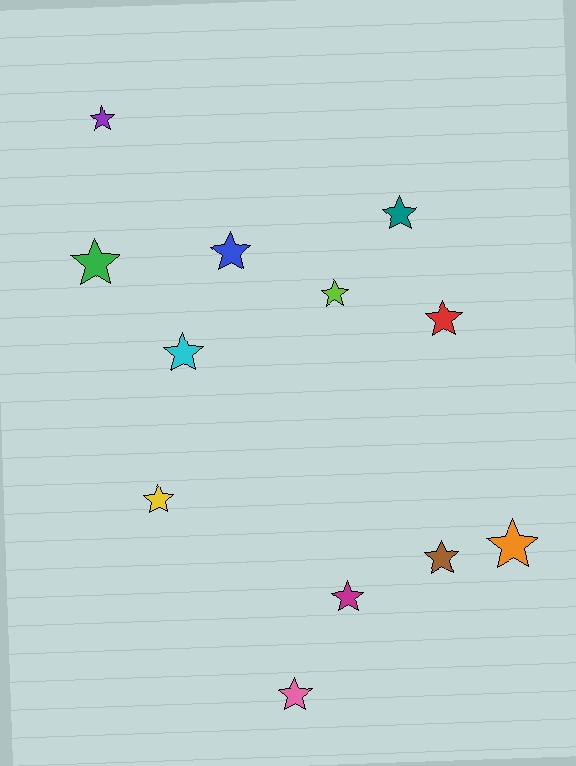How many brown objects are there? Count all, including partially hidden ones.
There is 1 brown object.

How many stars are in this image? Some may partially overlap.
There are 12 stars.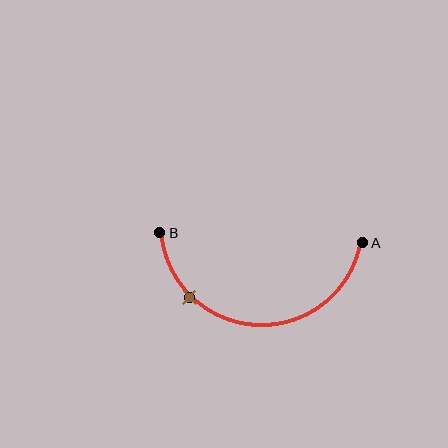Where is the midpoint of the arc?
The arc midpoint is the point on the curve farthest from the straight line joining A and B. It sits below that line.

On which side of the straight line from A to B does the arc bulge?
The arc bulges below the straight line connecting A and B.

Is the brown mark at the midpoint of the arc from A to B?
No. The brown mark lies on the arc but is closer to endpoint B. The arc midpoint would be at the point on the curve equidistant along the arc from both A and B.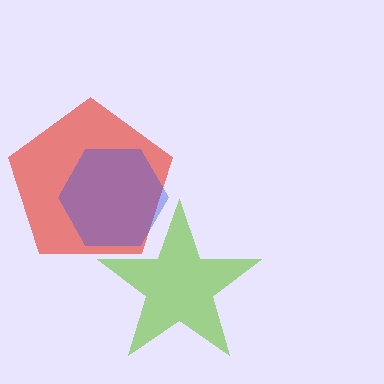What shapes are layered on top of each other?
The layered shapes are: a red pentagon, a blue hexagon, a lime star.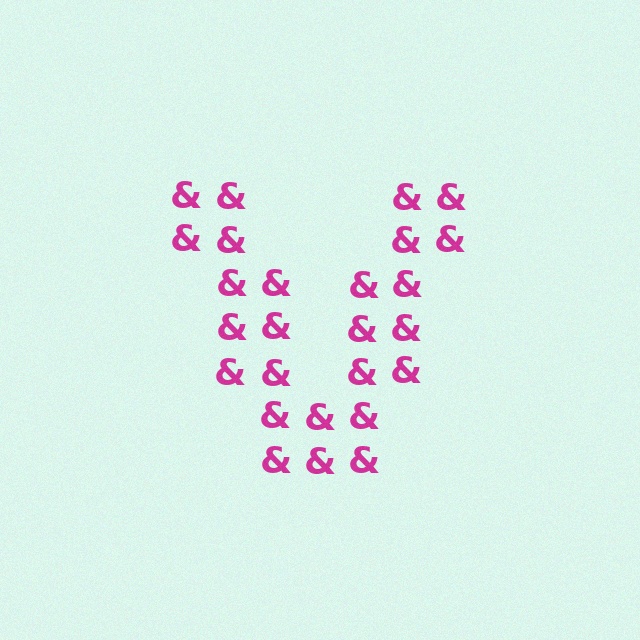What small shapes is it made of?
It is made of small ampersands.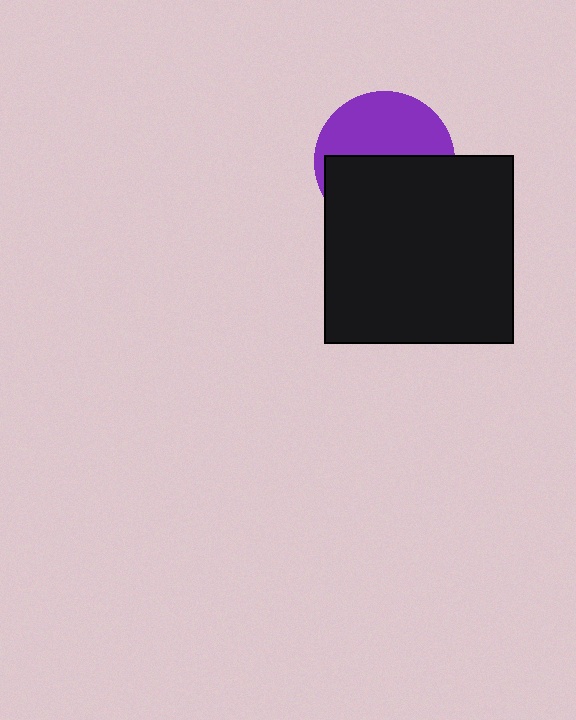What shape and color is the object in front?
The object in front is a black square.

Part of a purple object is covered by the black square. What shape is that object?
It is a circle.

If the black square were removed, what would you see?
You would see the complete purple circle.